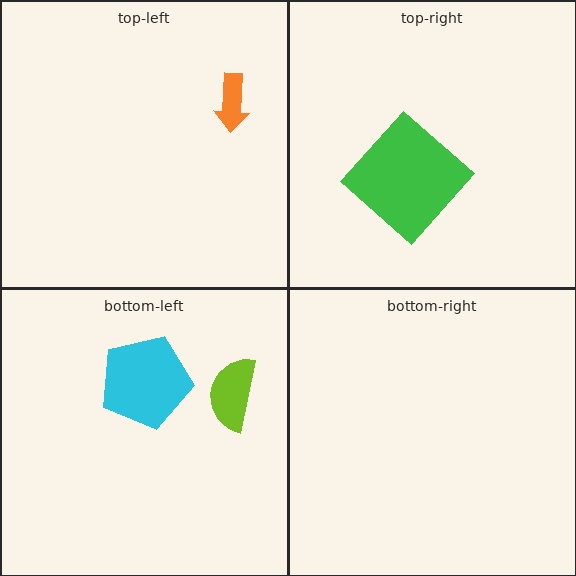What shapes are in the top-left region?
The orange arrow.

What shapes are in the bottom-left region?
The lime semicircle, the cyan pentagon.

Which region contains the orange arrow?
The top-left region.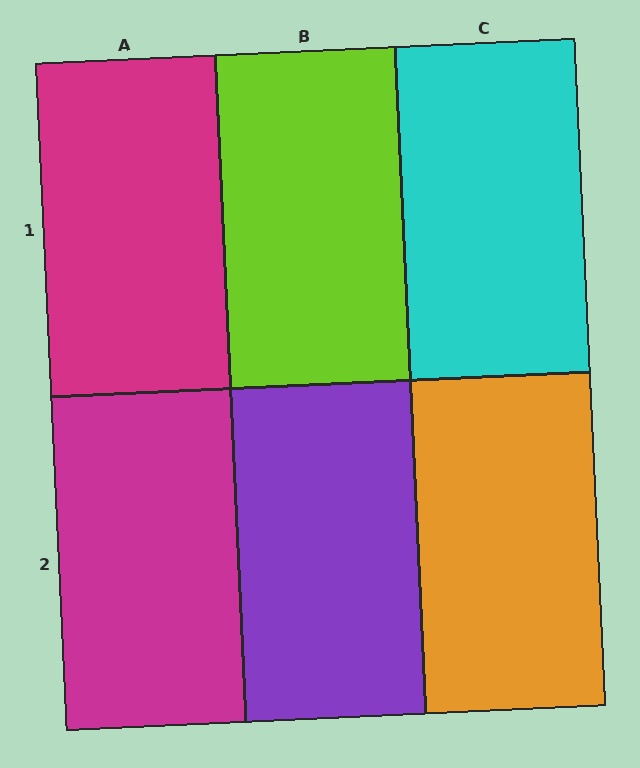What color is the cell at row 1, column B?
Lime.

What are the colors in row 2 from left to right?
Magenta, purple, orange.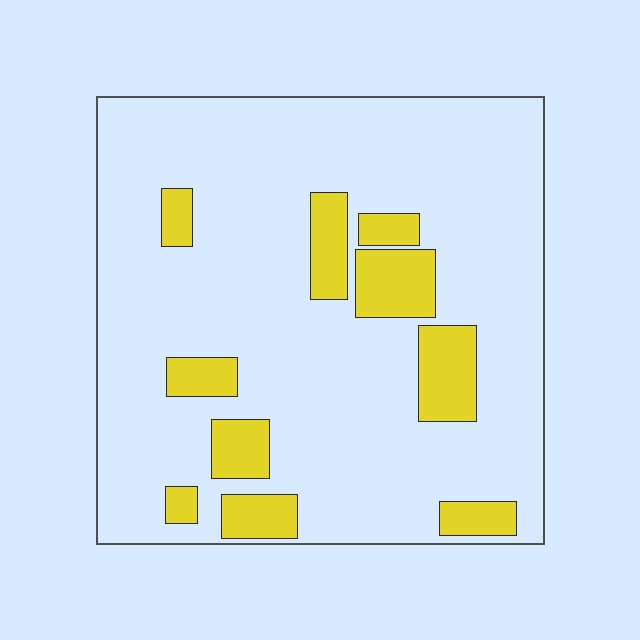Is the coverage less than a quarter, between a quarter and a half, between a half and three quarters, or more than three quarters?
Less than a quarter.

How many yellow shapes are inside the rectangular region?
10.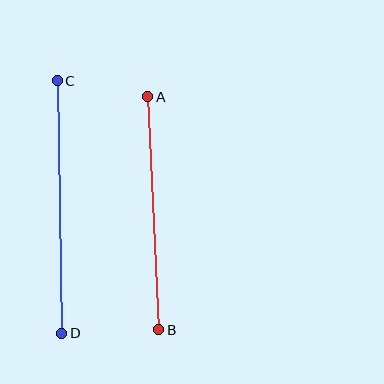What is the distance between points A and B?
The distance is approximately 234 pixels.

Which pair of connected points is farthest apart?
Points C and D are farthest apart.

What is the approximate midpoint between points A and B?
The midpoint is at approximately (153, 213) pixels.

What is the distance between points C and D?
The distance is approximately 252 pixels.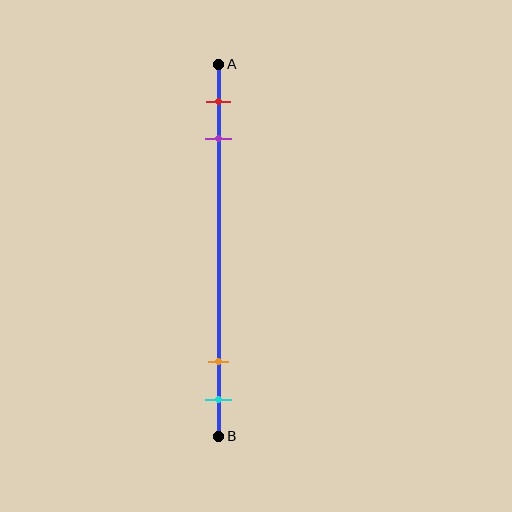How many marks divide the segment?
There are 4 marks dividing the segment.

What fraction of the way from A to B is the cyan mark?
The cyan mark is approximately 90% (0.9) of the way from A to B.